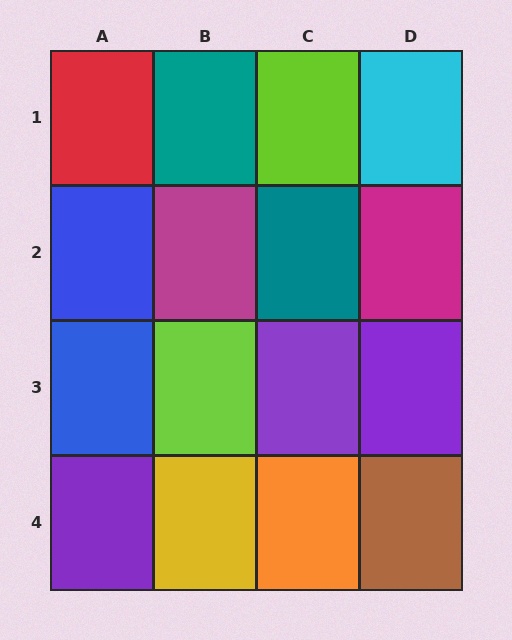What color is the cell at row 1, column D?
Cyan.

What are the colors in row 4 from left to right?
Purple, yellow, orange, brown.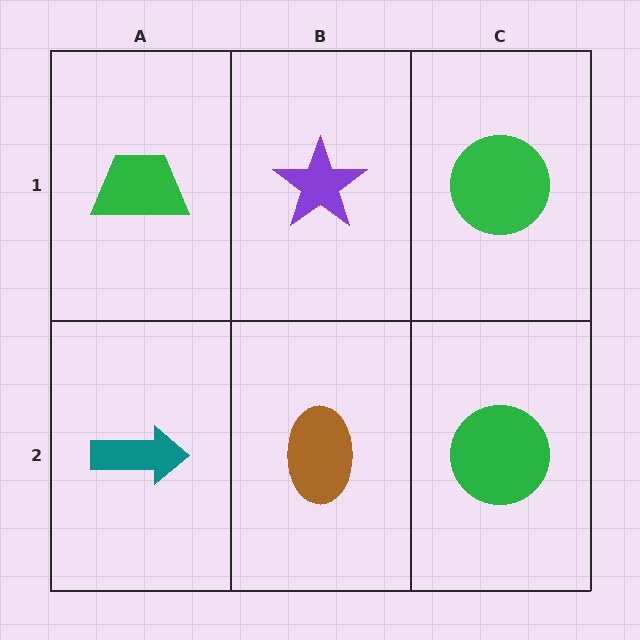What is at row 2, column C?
A green circle.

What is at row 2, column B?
A brown ellipse.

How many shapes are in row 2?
3 shapes.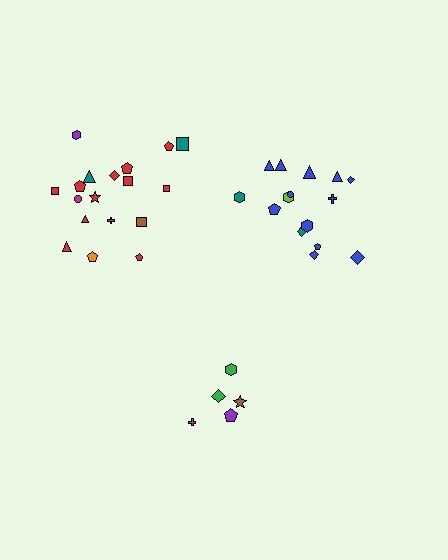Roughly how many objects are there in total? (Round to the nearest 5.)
Roughly 40 objects in total.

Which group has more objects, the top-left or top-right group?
The top-left group.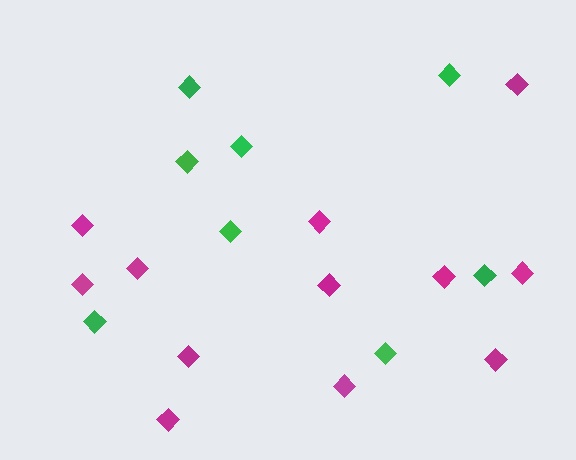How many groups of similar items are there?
There are 2 groups: one group of green diamonds (8) and one group of magenta diamonds (12).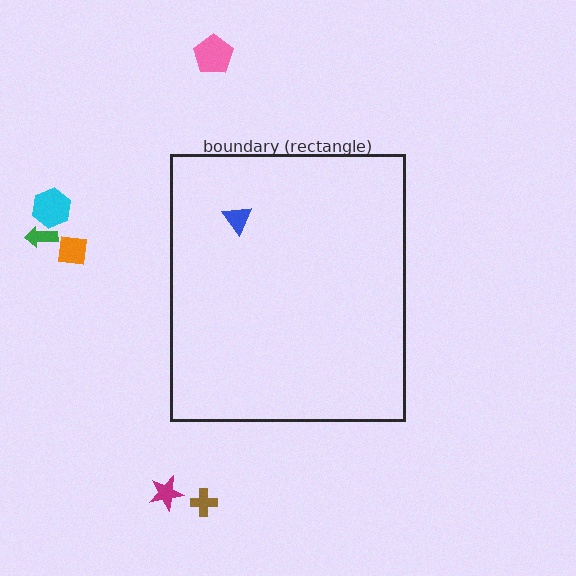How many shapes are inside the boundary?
1 inside, 6 outside.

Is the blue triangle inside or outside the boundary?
Inside.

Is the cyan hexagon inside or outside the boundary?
Outside.